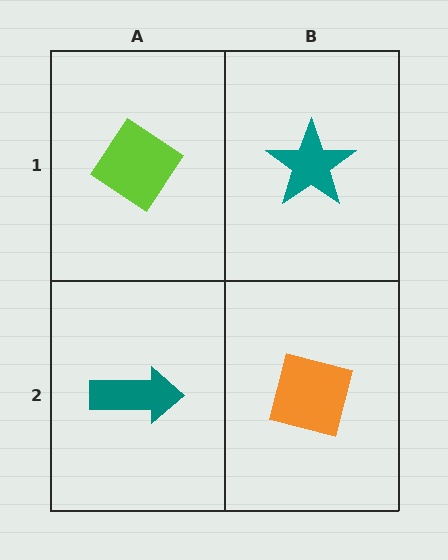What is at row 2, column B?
An orange square.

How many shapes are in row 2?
2 shapes.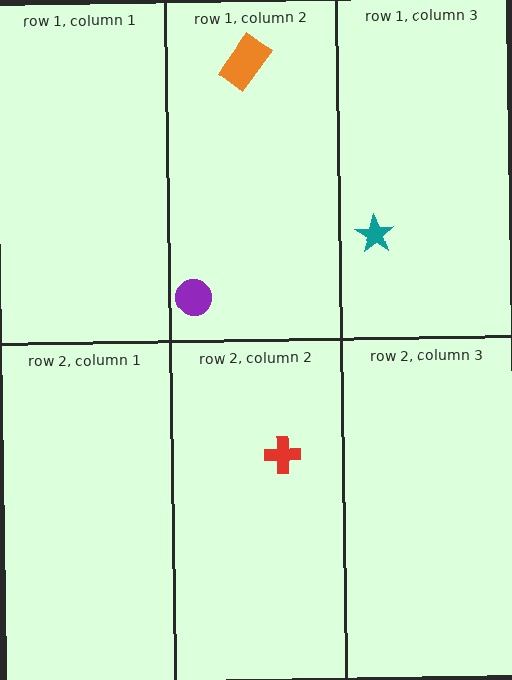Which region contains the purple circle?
The row 1, column 2 region.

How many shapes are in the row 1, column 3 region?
1.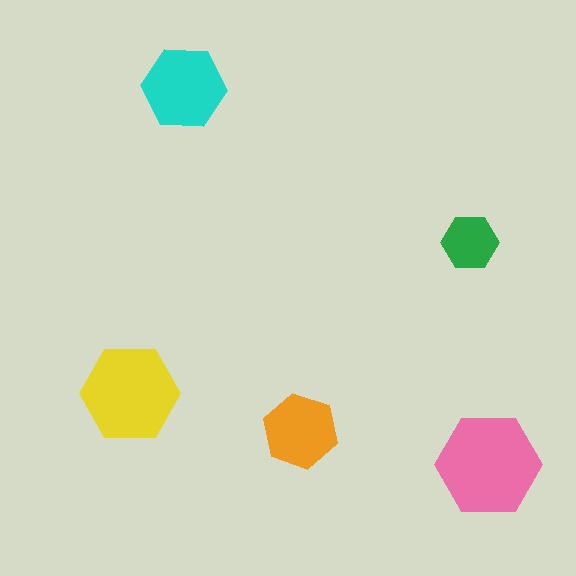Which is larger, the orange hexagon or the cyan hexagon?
The cyan one.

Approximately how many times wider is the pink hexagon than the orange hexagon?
About 1.5 times wider.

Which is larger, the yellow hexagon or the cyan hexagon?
The yellow one.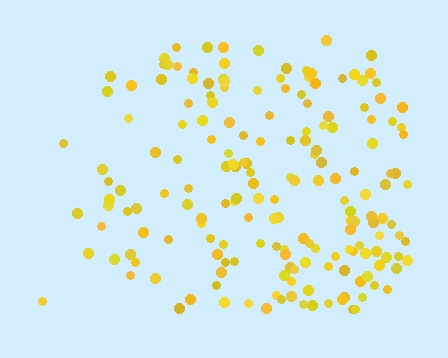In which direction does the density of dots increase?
From left to right, with the right side densest.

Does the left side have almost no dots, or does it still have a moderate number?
Still a moderate number, just noticeably fewer than the right.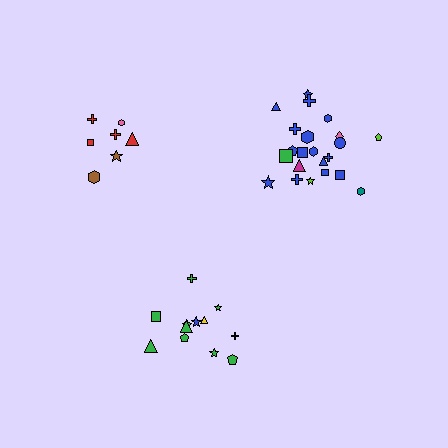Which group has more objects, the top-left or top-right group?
The top-right group.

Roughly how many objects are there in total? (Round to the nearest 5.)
Roughly 40 objects in total.